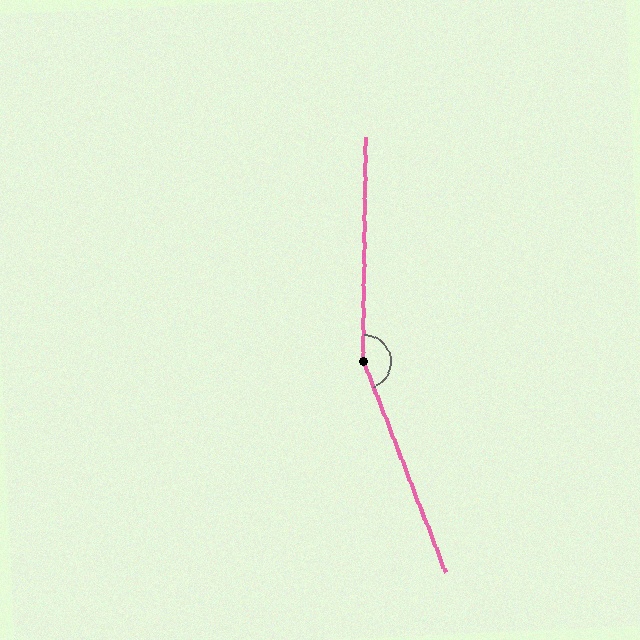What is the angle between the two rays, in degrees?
Approximately 158 degrees.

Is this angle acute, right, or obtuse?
It is obtuse.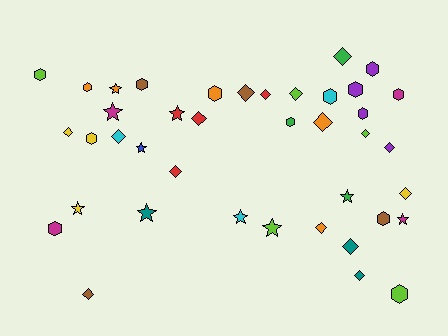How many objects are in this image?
There are 40 objects.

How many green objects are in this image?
There are 3 green objects.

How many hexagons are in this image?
There are 14 hexagons.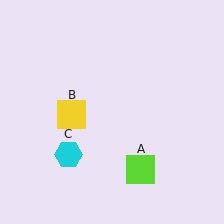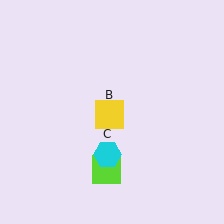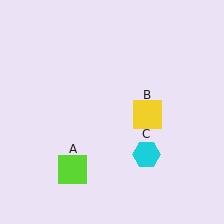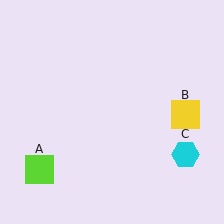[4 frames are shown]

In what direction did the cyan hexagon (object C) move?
The cyan hexagon (object C) moved right.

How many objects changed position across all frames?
3 objects changed position: lime square (object A), yellow square (object B), cyan hexagon (object C).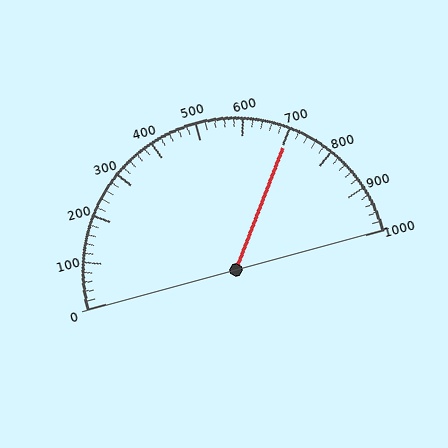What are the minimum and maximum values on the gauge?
The gauge ranges from 0 to 1000.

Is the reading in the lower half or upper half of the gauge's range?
The reading is in the upper half of the range (0 to 1000).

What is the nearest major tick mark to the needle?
The nearest major tick mark is 700.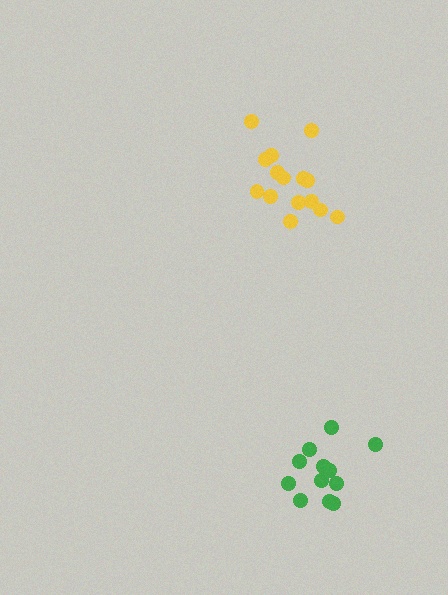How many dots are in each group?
Group 1: 15 dots, Group 2: 12 dots (27 total).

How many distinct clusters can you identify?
There are 2 distinct clusters.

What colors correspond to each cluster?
The clusters are colored: yellow, green.